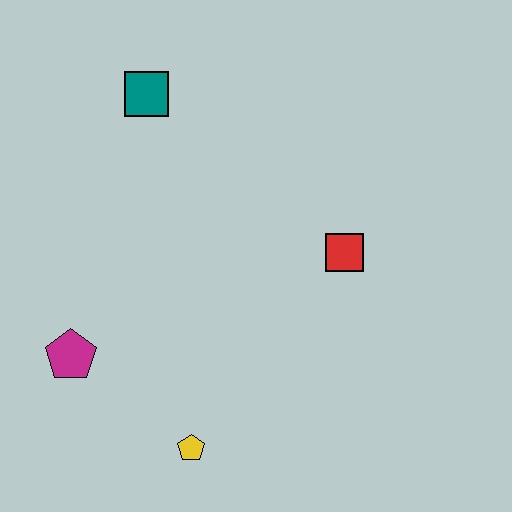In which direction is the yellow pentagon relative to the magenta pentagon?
The yellow pentagon is to the right of the magenta pentagon.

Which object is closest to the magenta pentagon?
The yellow pentagon is closest to the magenta pentagon.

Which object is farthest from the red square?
The magenta pentagon is farthest from the red square.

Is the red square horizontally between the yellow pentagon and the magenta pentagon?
No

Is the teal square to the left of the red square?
Yes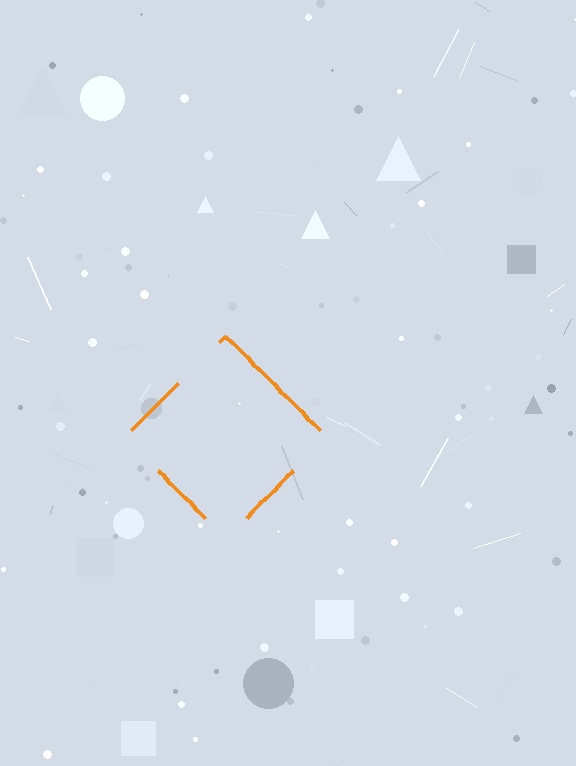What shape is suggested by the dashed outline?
The dashed outline suggests a diamond.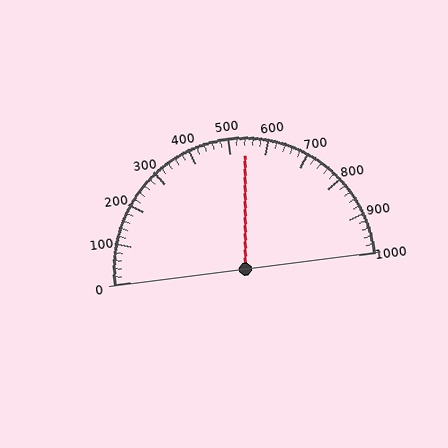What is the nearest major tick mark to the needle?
The nearest major tick mark is 500.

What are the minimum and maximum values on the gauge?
The gauge ranges from 0 to 1000.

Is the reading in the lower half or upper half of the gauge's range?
The reading is in the upper half of the range (0 to 1000).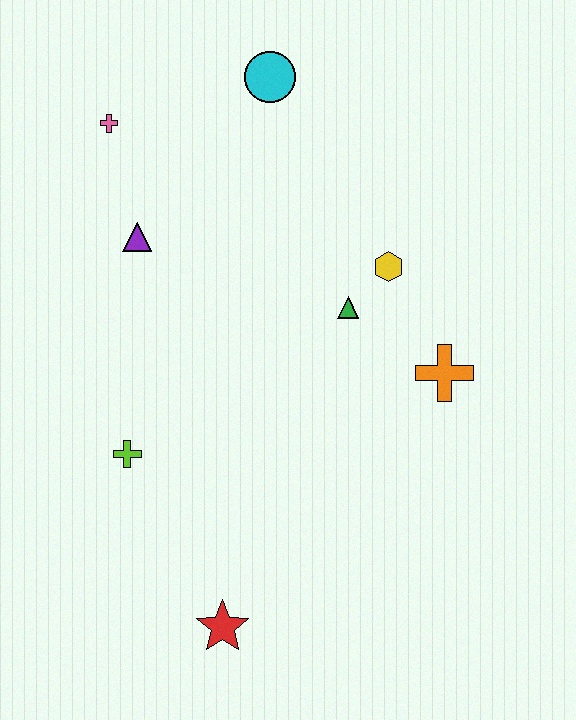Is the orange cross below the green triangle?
Yes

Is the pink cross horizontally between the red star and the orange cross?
No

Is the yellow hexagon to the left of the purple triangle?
No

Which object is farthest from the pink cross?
The red star is farthest from the pink cross.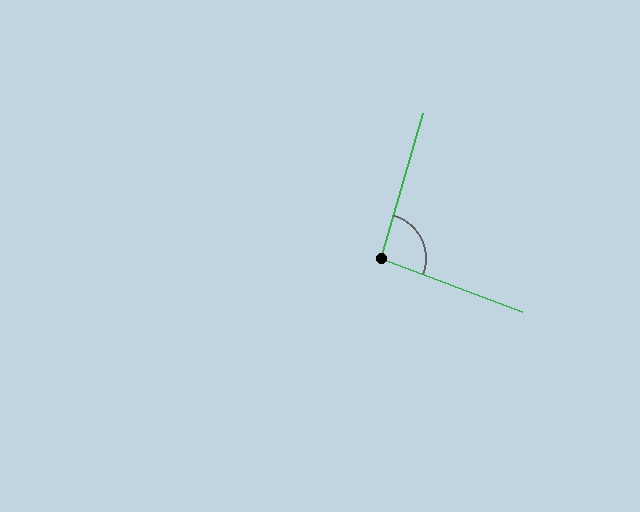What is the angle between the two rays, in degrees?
Approximately 94 degrees.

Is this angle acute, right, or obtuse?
It is approximately a right angle.